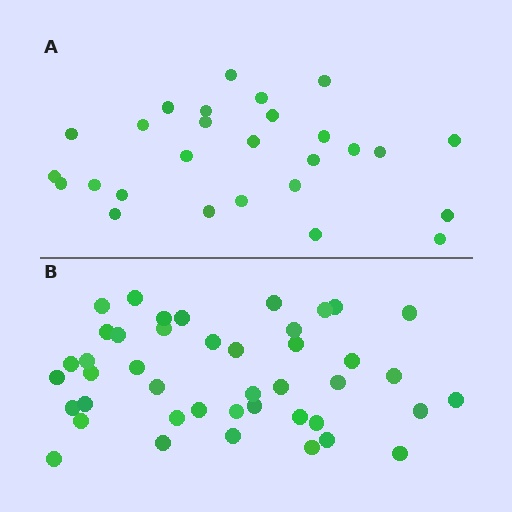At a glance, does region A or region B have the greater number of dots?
Region B (the bottom region) has more dots.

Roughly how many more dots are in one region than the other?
Region B has approximately 15 more dots than region A.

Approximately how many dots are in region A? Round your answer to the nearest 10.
About 30 dots. (The exact count is 27, which rounds to 30.)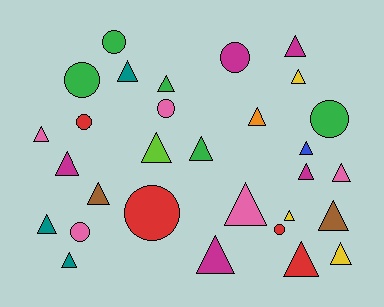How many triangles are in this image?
There are 21 triangles.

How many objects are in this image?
There are 30 objects.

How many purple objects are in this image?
There are no purple objects.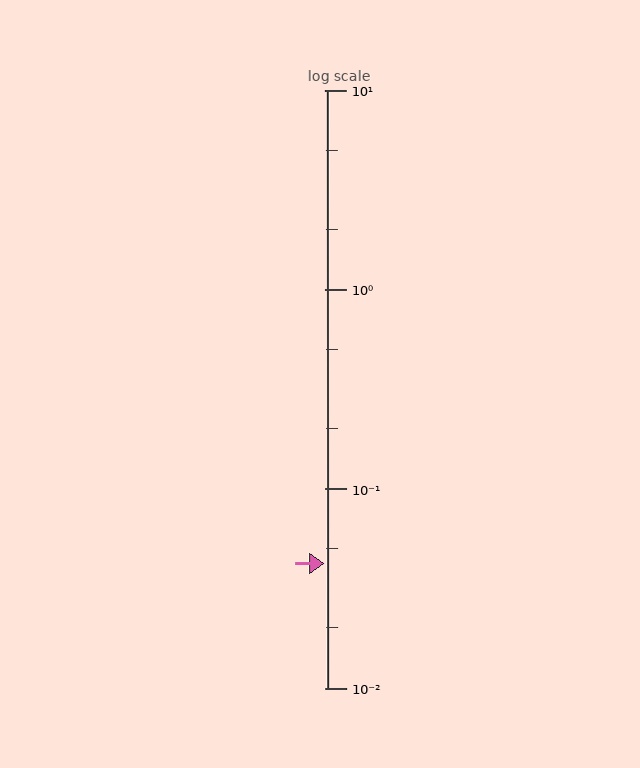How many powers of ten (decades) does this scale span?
The scale spans 3 decades, from 0.01 to 10.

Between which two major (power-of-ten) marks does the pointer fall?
The pointer is between 0.01 and 0.1.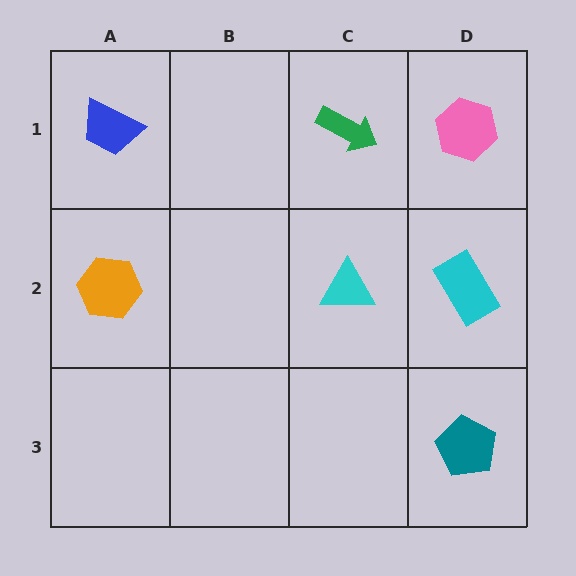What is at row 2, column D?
A cyan rectangle.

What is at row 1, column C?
A green arrow.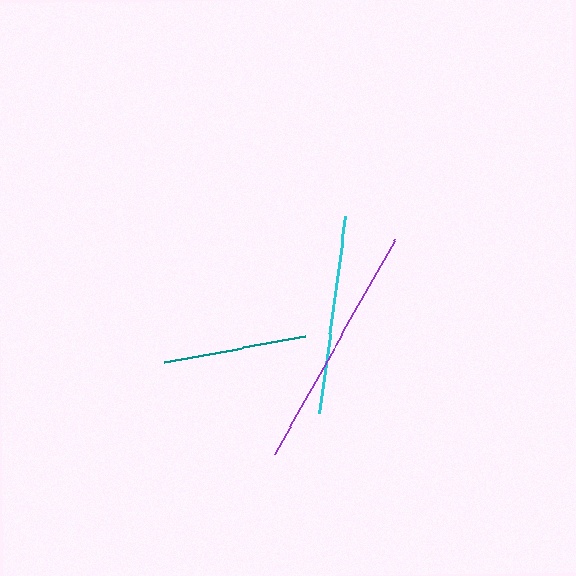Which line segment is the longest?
The purple line is the longest at approximately 247 pixels.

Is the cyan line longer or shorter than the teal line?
The cyan line is longer than the teal line.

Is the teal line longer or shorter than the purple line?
The purple line is longer than the teal line.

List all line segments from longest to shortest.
From longest to shortest: purple, cyan, teal.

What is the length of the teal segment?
The teal segment is approximately 144 pixels long.